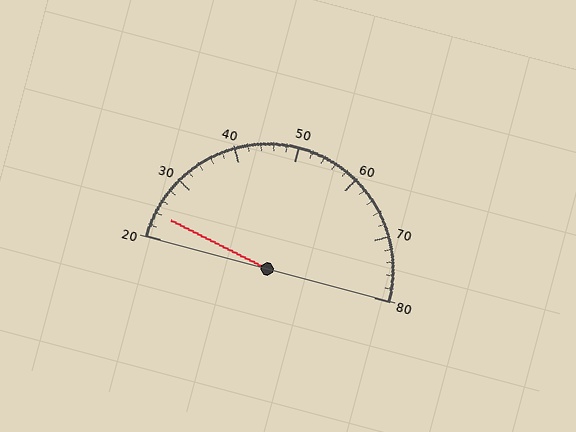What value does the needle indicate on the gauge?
The needle indicates approximately 24.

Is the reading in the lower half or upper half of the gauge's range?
The reading is in the lower half of the range (20 to 80).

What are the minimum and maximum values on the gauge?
The gauge ranges from 20 to 80.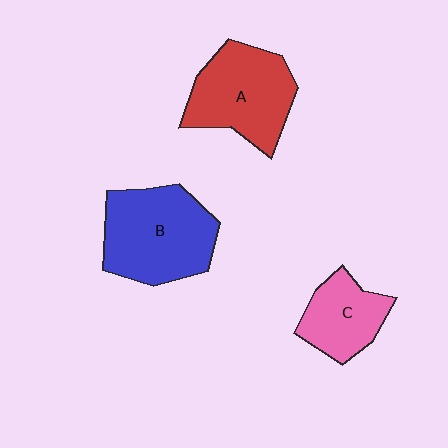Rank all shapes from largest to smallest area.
From largest to smallest: B (blue), A (red), C (pink).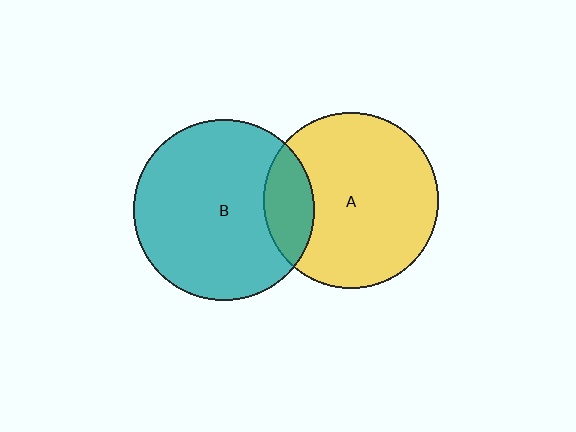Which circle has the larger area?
Circle B (teal).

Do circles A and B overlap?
Yes.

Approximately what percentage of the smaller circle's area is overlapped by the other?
Approximately 20%.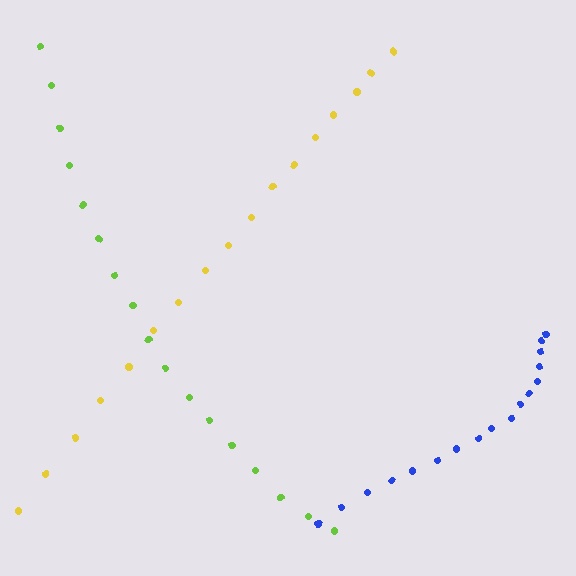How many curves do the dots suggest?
There are 3 distinct paths.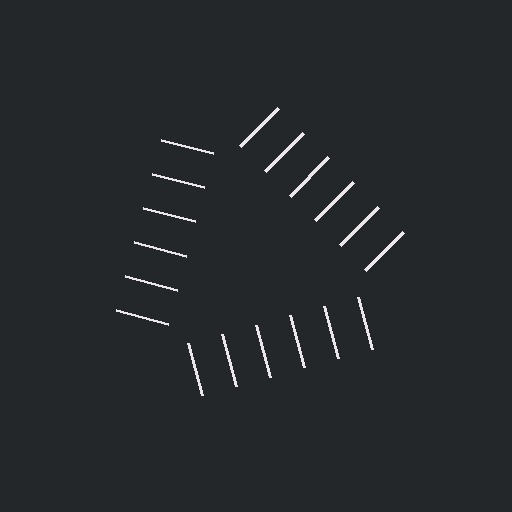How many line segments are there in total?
18 — 6 along each of the 3 edges.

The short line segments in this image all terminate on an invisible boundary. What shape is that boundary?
An illusory triangle — the line segments terminate on its edges but no continuous stroke is drawn.